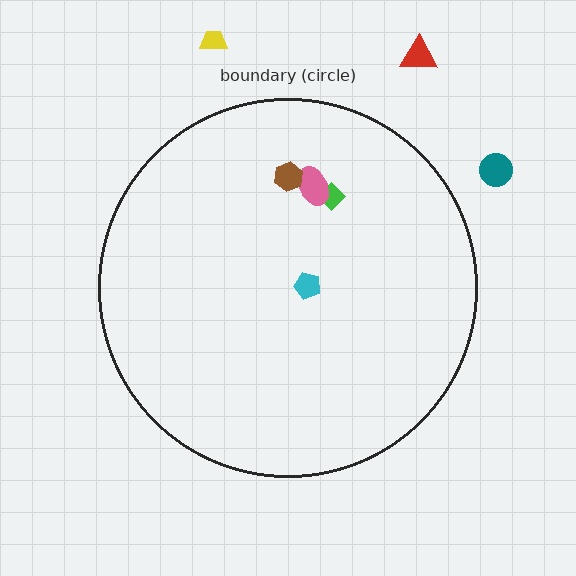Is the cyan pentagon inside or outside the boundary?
Inside.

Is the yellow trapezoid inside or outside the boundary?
Outside.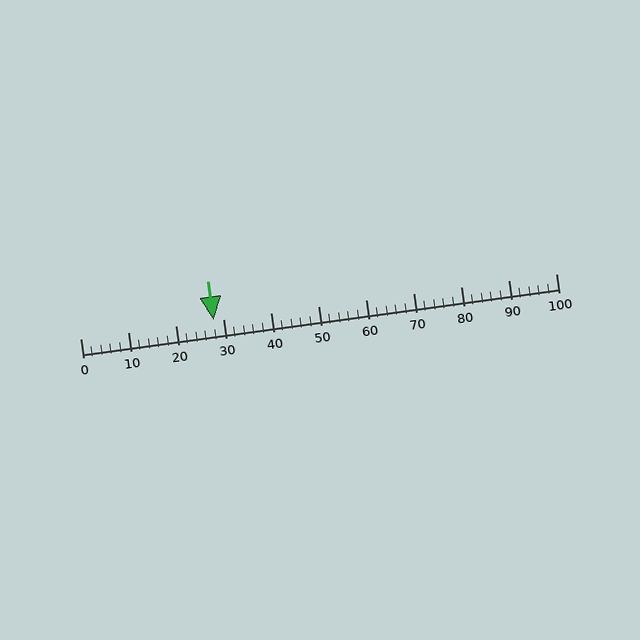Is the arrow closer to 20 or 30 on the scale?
The arrow is closer to 30.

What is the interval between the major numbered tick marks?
The major tick marks are spaced 10 units apart.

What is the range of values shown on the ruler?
The ruler shows values from 0 to 100.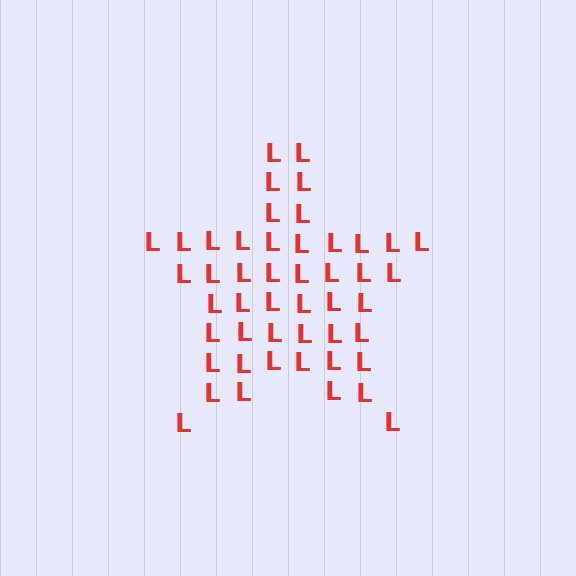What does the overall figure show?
The overall figure shows a star.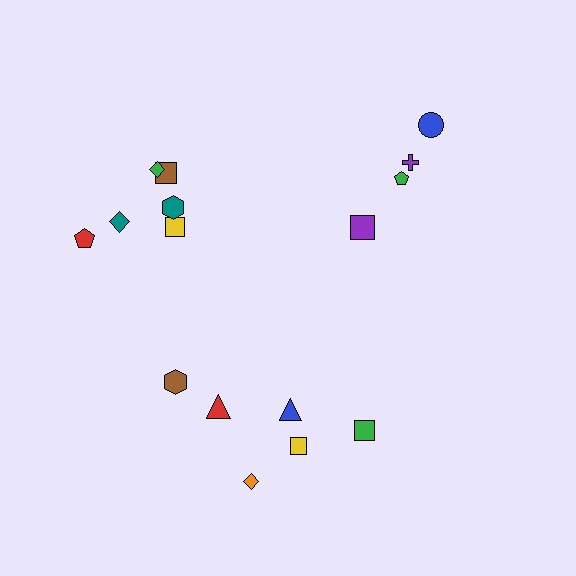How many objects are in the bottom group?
There are 6 objects.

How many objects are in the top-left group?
There are 6 objects.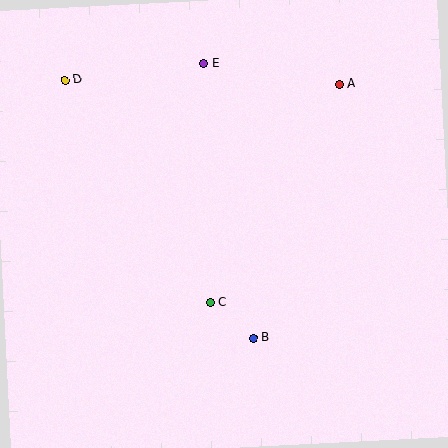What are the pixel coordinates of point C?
Point C is at (210, 302).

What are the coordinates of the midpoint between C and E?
The midpoint between C and E is at (207, 183).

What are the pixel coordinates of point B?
Point B is at (253, 338).